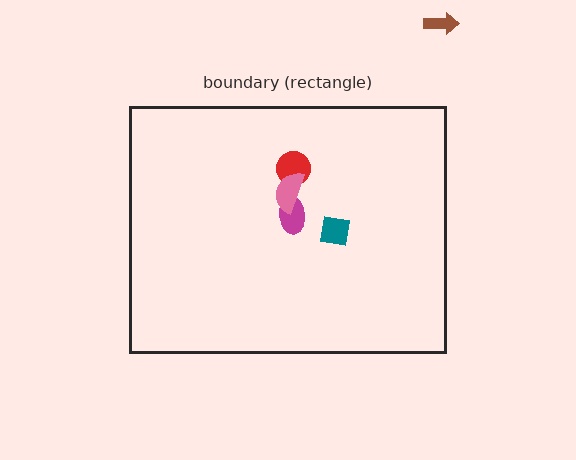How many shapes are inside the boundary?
4 inside, 1 outside.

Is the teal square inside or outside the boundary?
Inside.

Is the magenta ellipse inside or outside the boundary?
Inside.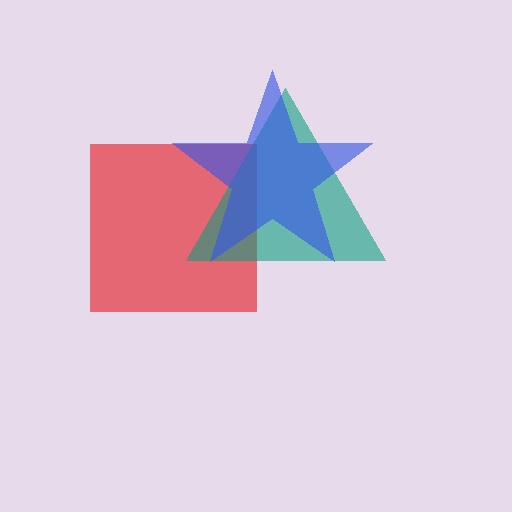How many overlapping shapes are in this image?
There are 3 overlapping shapes in the image.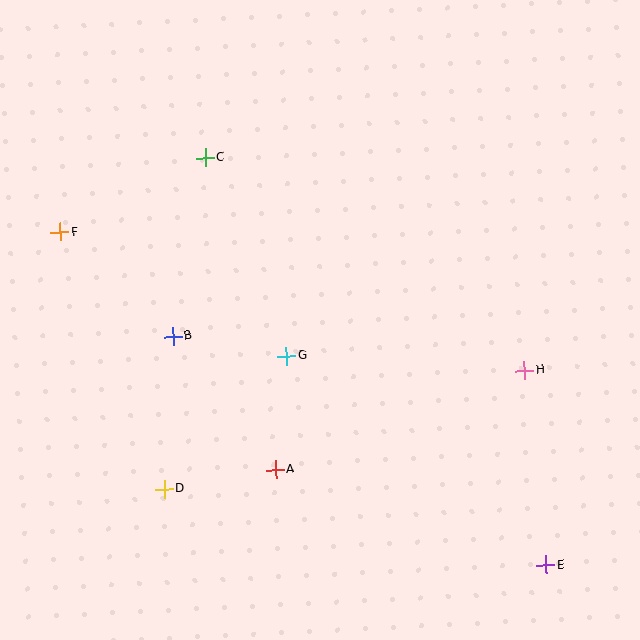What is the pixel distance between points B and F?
The distance between B and F is 153 pixels.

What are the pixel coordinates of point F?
Point F is at (60, 232).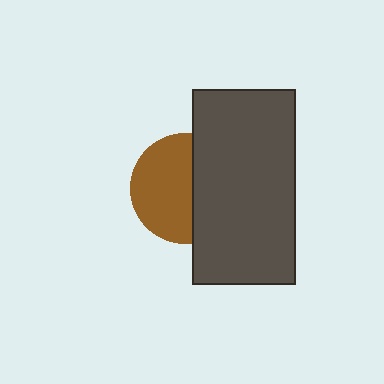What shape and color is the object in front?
The object in front is a dark gray rectangle.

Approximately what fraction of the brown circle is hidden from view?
Roughly 43% of the brown circle is hidden behind the dark gray rectangle.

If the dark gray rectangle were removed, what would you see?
You would see the complete brown circle.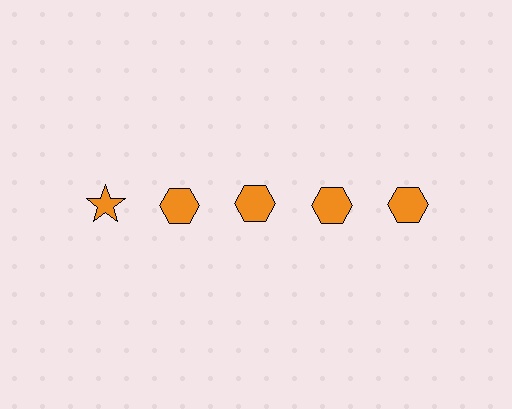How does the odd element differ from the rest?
It has a different shape: star instead of hexagon.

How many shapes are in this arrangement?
There are 5 shapes arranged in a grid pattern.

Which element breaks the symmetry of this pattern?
The orange star in the top row, leftmost column breaks the symmetry. All other shapes are orange hexagons.